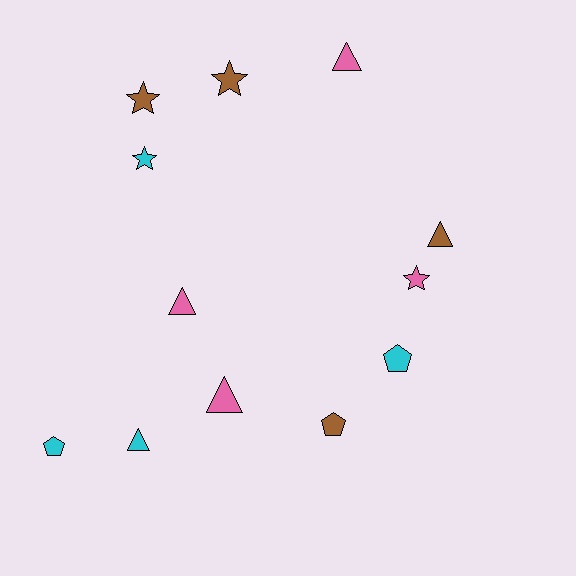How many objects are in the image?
There are 12 objects.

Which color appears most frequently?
Cyan, with 4 objects.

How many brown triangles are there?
There is 1 brown triangle.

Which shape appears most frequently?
Triangle, with 5 objects.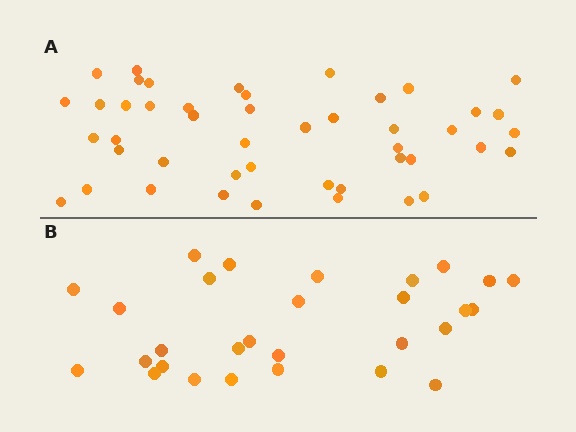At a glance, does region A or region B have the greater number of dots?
Region A (the top region) has more dots.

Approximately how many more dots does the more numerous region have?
Region A has approximately 15 more dots than region B.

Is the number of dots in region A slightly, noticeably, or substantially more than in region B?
Region A has substantially more. The ratio is roughly 1.6 to 1.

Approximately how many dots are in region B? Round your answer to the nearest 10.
About 30 dots. (The exact count is 29, which rounds to 30.)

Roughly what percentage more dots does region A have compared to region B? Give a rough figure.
About 60% more.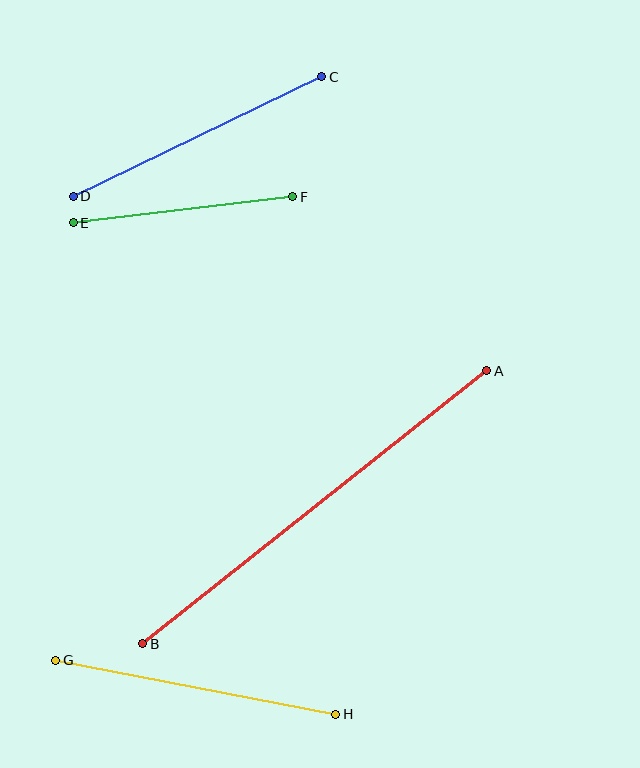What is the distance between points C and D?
The distance is approximately 276 pixels.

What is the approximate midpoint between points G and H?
The midpoint is at approximately (196, 687) pixels.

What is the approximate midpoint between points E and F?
The midpoint is at approximately (183, 210) pixels.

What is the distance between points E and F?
The distance is approximately 221 pixels.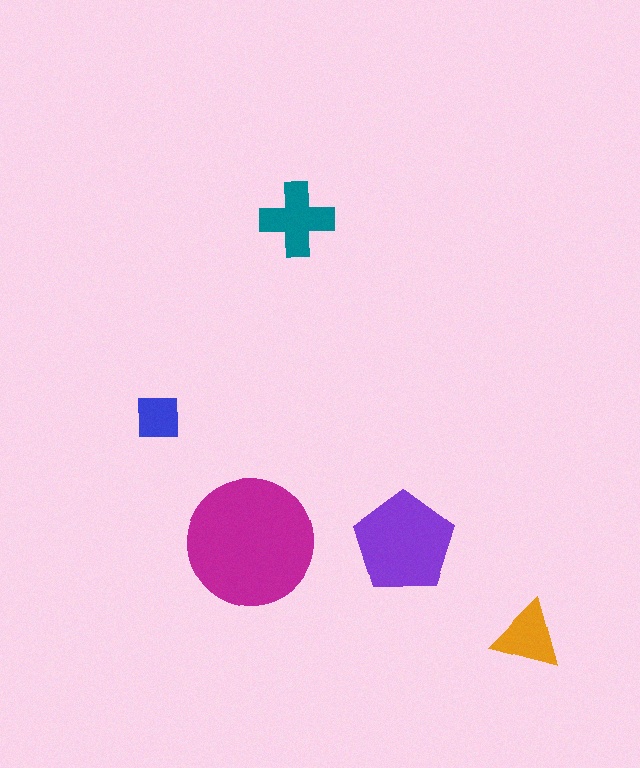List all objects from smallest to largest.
The blue square, the orange triangle, the teal cross, the purple pentagon, the magenta circle.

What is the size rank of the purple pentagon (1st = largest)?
2nd.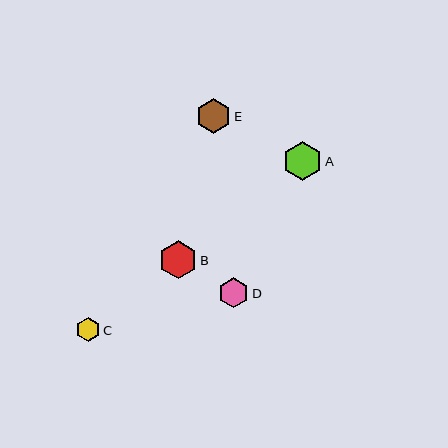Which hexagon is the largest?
Hexagon A is the largest with a size of approximately 39 pixels.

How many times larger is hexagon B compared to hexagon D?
Hexagon B is approximately 1.3 times the size of hexagon D.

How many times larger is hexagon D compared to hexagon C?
Hexagon D is approximately 1.2 times the size of hexagon C.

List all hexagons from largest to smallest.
From largest to smallest: A, B, E, D, C.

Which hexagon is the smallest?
Hexagon C is the smallest with a size of approximately 24 pixels.